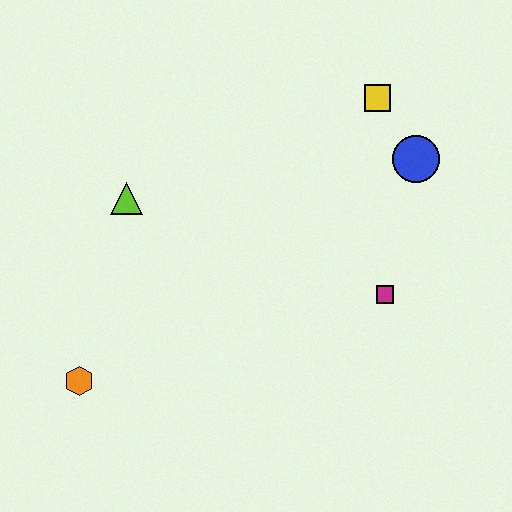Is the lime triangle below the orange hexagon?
No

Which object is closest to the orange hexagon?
The lime triangle is closest to the orange hexagon.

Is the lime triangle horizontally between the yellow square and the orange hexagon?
Yes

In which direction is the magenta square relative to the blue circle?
The magenta square is below the blue circle.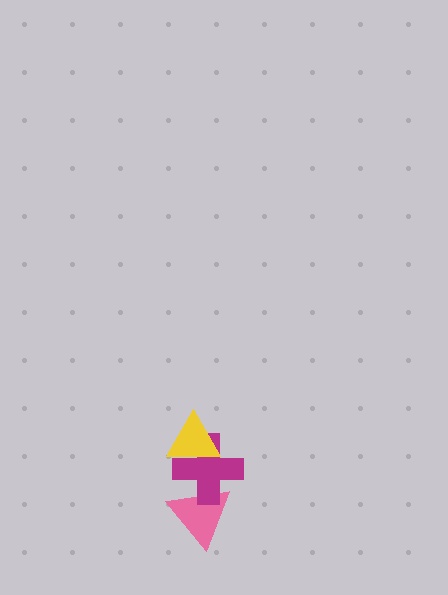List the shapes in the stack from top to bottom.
From top to bottom: the yellow triangle, the magenta cross, the pink triangle.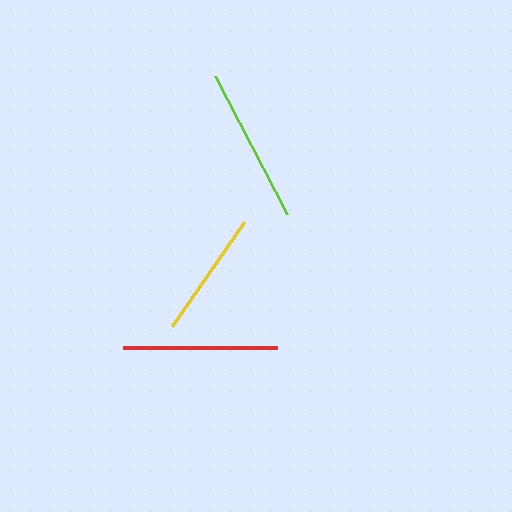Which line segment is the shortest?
The yellow line is the shortest at approximately 126 pixels.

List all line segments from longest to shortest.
From longest to shortest: lime, red, yellow.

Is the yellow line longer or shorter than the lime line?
The lime line is longer than the yellow line.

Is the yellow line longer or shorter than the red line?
The red line is longer than the yellow line.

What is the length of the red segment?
The red segment is approximately 154 pixels long.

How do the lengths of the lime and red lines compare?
The lime and red lines are approximately the same length.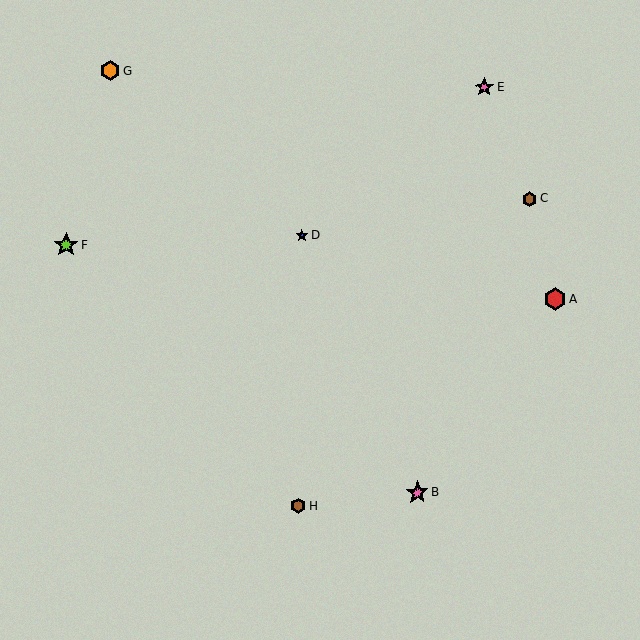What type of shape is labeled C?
Shape C is a brown hexagon.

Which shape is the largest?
The lime star (labeled F) is the largest.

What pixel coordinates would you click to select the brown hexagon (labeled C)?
Click at (530, 199) to select the brown hexagon C.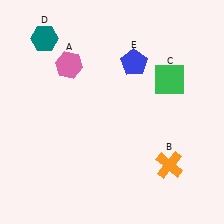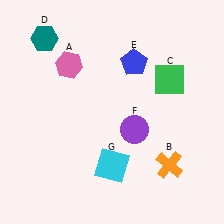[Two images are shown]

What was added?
A purple circle (F), a cyan square (G) were added in Image 2.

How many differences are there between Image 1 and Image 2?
There are 2 differences between the two images.